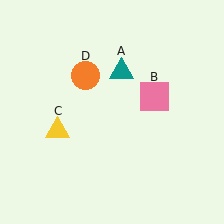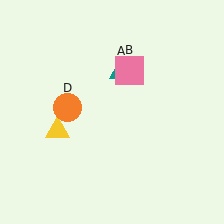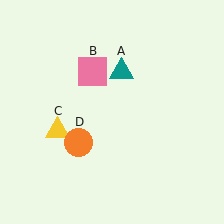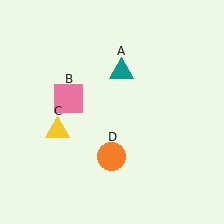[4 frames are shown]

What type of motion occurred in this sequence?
The pink square (object B), orange circle (object D) rotated counterclockwise around the center of the scene.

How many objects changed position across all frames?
2 objects changed position: pink square (object B), orange circle (object D).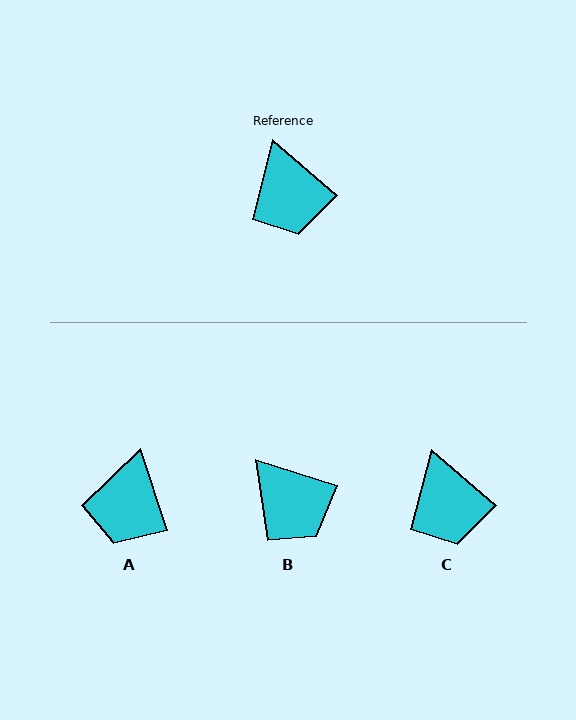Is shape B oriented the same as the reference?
No, it is off by about 23 degrees.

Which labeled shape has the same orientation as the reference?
C.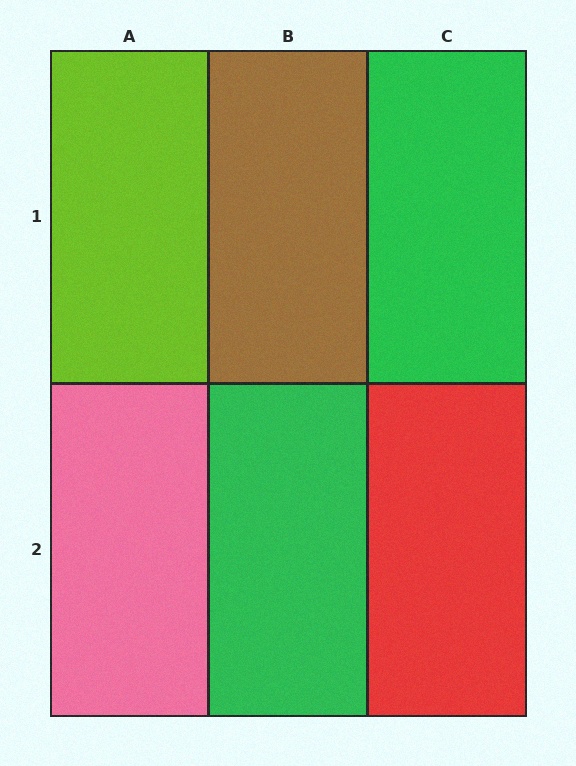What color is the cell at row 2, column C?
Red.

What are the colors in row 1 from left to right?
Lime, brown, green.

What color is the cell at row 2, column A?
Pink.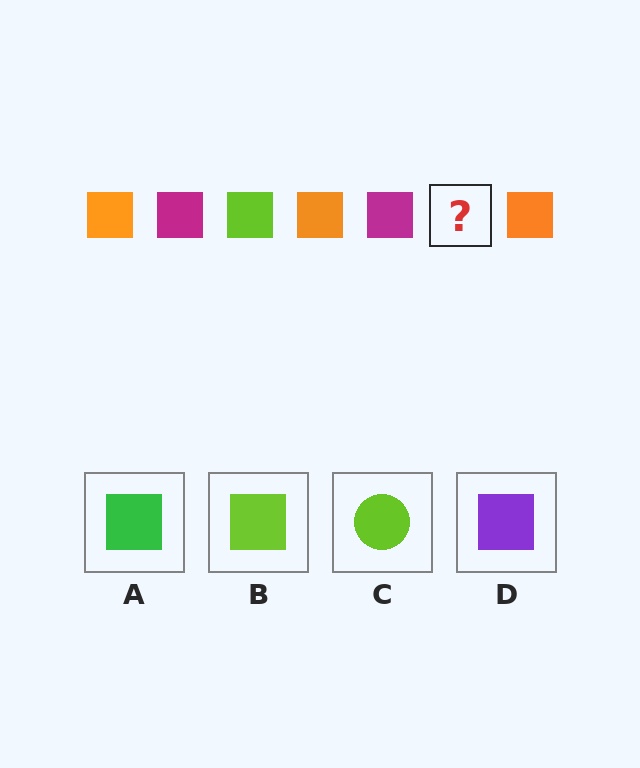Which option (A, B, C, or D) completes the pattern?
B.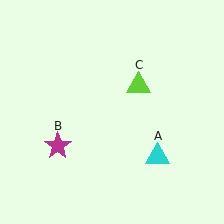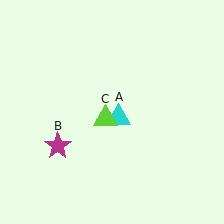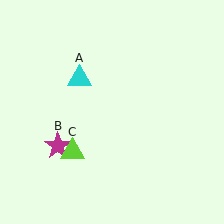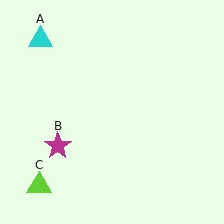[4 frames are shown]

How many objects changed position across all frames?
2 objects changed position: cyan triangle (object A), lime triangle (object C).